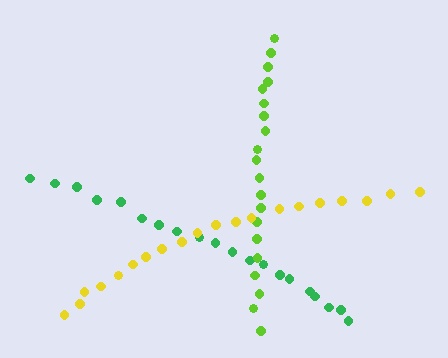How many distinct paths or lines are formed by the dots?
There are 3 distinct paths.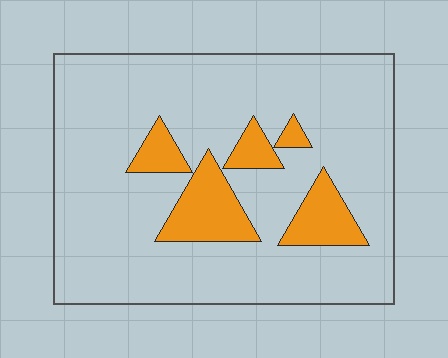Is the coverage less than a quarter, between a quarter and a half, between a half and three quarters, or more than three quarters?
Less than a quarter.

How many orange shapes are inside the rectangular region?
5.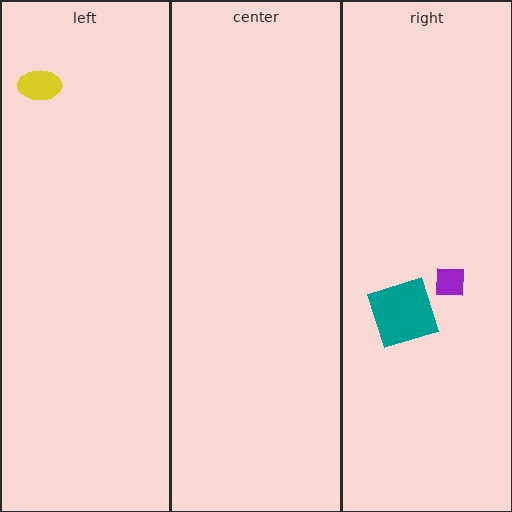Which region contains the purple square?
The right region.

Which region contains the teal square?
The right region.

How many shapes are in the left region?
1.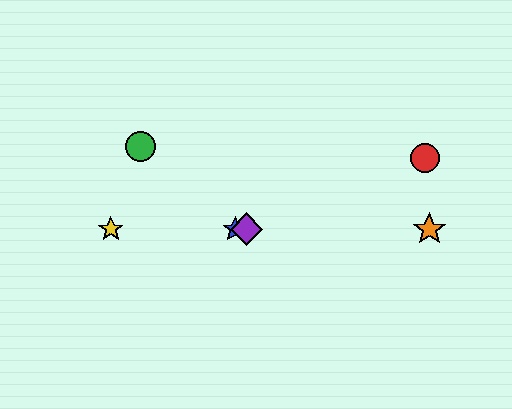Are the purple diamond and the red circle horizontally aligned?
No, the purple diamond is at y≈229 and the red circle is at y≈158.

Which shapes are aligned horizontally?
The blue star, the yellow star, the purple diamond, the orange star are aligned horizontally.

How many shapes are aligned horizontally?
4 shapes (the blue star, the yellow star, the purple diamond, the orange star) are aligned horizontally.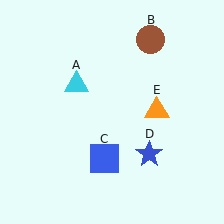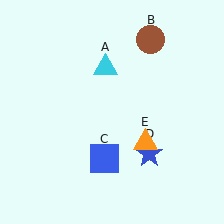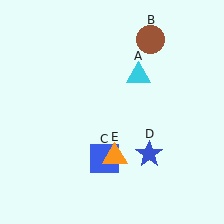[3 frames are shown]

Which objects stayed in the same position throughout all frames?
Brown circle (object B) and blue square (object C) and blue star (object D) remained stationary.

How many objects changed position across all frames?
2 objects changed position: cyan triangle (object A), orange triangle (object E).